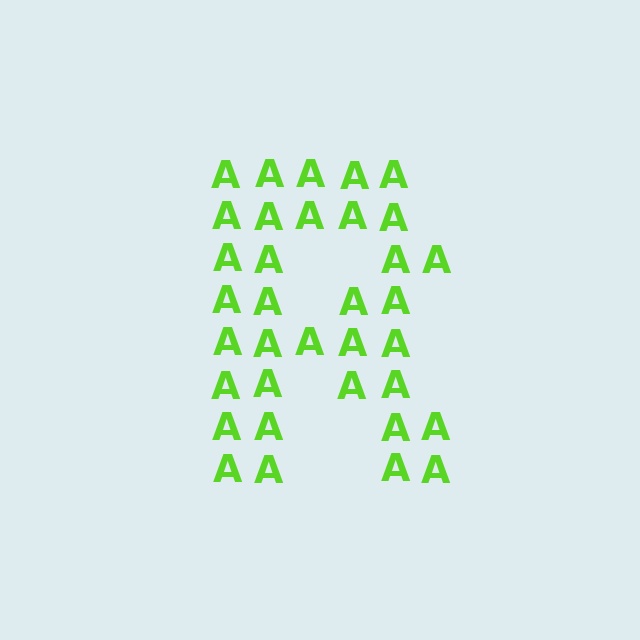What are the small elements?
The small elements are letter A's.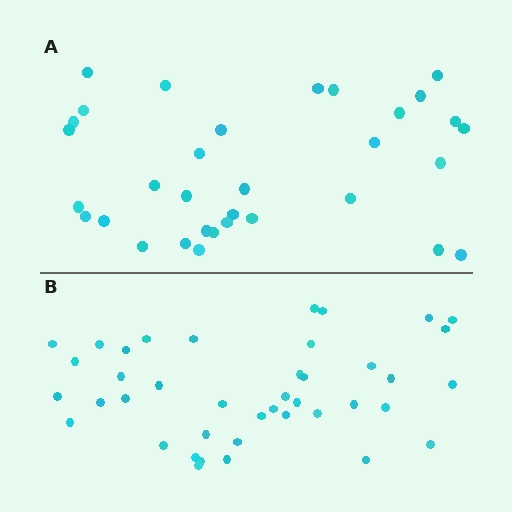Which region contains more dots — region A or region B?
Region B (the bottom region) has more dots.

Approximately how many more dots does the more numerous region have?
Region B has roughly 8 or so more dots than region A.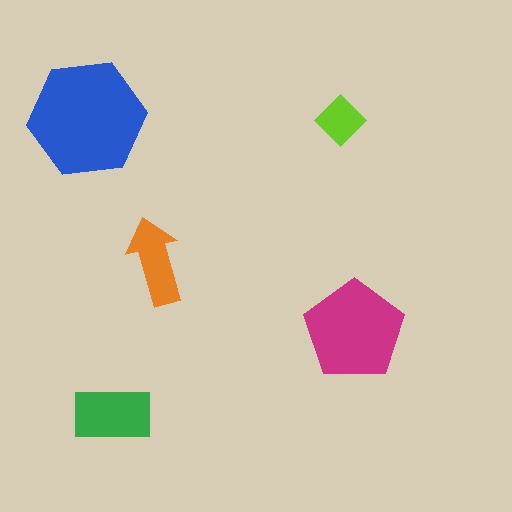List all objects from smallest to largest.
The lime diamond, the orange arrow, the green rectangle, the magenta pentagon, the blue hexagon.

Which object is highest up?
The blue hexagon is topmost.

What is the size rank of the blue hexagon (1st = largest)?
1st.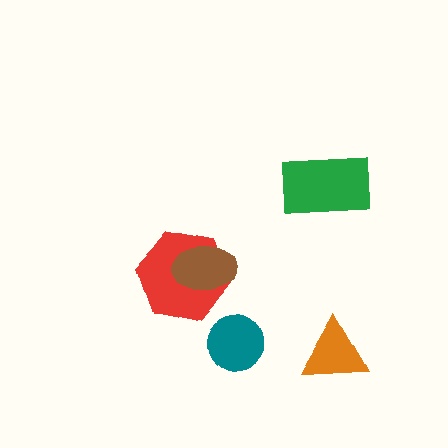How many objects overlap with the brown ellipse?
1 object overlaps with the brown ellipse.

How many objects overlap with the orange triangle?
0 objects overlap with the orange triangle.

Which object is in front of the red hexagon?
The brown ellipse is in front of the red hexagon.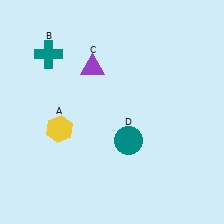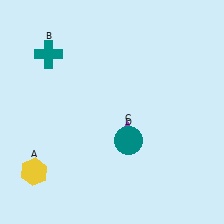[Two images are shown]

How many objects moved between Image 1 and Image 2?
2 objects moved between the two images.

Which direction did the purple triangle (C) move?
The purple triangle (C) moved down.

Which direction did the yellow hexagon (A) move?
The yellow hexagon (A) moved down.